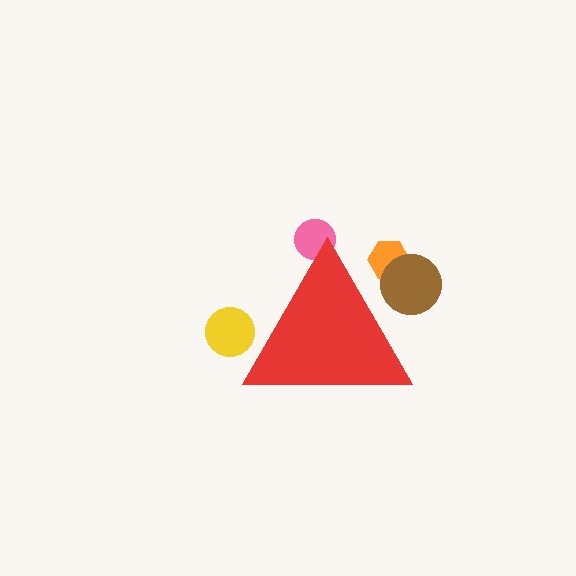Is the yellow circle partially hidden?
Yes, the yellow circle is partially hidden behind the red triangle.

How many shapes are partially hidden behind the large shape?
4 shapes are partially hidden.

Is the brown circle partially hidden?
Yes, the brown circle is partially hidden behind the red triangle.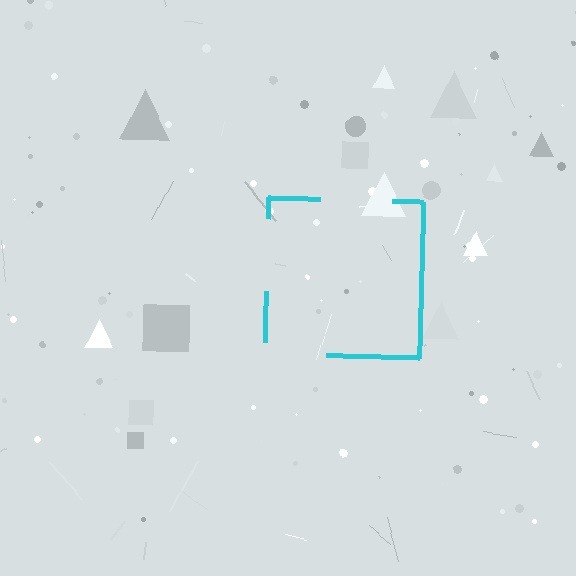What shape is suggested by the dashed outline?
The dashed outline suggests a square.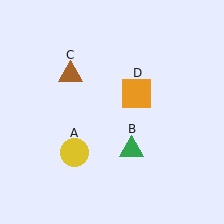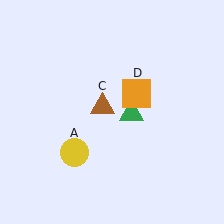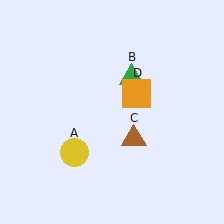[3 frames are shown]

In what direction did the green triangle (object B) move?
The green triangle (object B) moved up.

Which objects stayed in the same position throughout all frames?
Yellow circle (object A) and orange square (object D) remained stationary.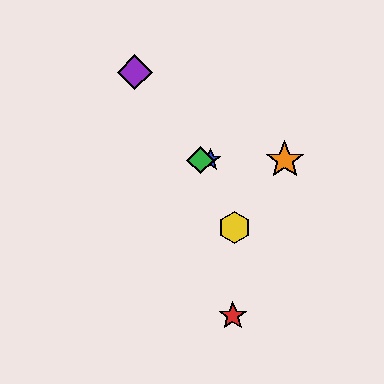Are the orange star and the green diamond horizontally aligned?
Yes, both are at y≈160.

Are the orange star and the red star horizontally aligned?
No, the orange star is at y≈160 and the red star is at y≈316.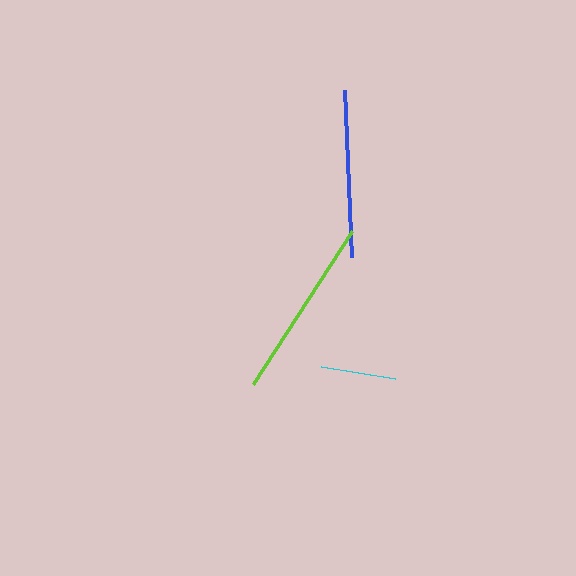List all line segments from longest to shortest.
From longest to shortest: lime, blue, cyan.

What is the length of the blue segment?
The blue segment is approximately 166 pixels long.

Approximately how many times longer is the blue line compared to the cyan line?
The blue line is approximately 2.2 times the length of the cyan line.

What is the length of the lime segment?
The lime segment is approximately 182 pixels long.